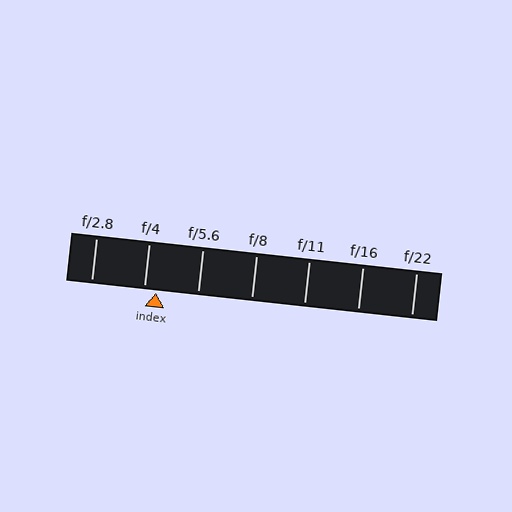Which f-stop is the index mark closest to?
The index mark is closest to f/4.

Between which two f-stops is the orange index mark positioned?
The index mark is between f/4 and f/5.6.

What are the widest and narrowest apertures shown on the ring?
The widest aperture shown is f/2.8 and the narrowest is f/22.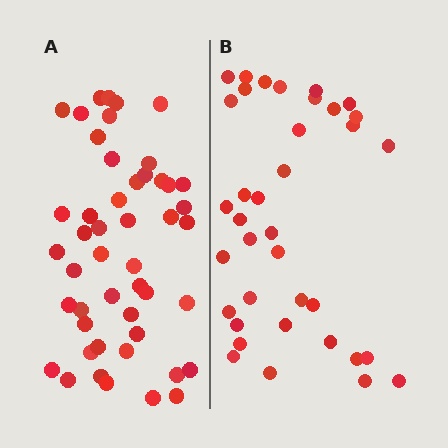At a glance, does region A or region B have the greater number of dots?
Region A (the left region) has more dots.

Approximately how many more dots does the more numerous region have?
Region A has roughly 12 or so more dots than region B.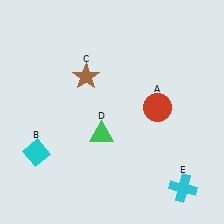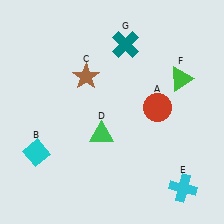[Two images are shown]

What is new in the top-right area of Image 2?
A teal cross (G) was added in the top-right area of Image 2.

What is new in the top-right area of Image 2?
A green triangle (F) was added in the top-right area of Image 2.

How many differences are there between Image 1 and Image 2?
There are 2 differences between the two images.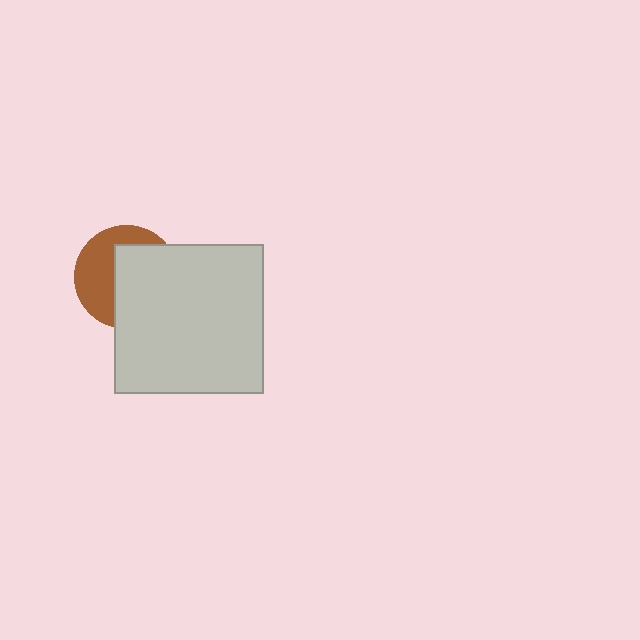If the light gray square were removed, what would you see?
You would see the complete brown circle.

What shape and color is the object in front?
The object in front is a light gray square.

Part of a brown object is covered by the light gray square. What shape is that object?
It is a circle.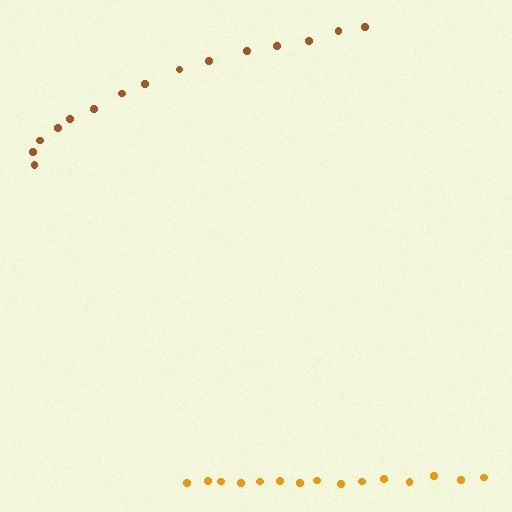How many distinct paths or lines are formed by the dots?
There are 2 distinct paths.